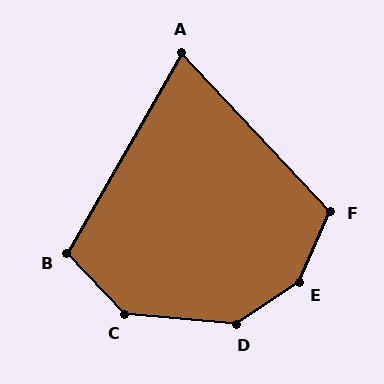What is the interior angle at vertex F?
Approximately 113 degrees (obtuse).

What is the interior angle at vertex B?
Approximately 107 degrees (obtuse).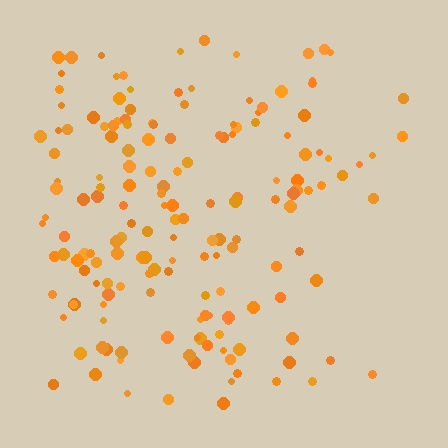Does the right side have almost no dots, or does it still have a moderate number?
Still a moderate number, just noticeably fewer than the left.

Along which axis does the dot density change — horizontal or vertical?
Horizontal.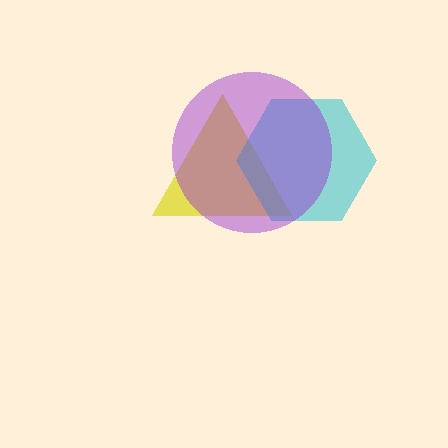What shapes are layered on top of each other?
The layered shapes are: a yellow triangle, a cyan hexagon, a purple circle.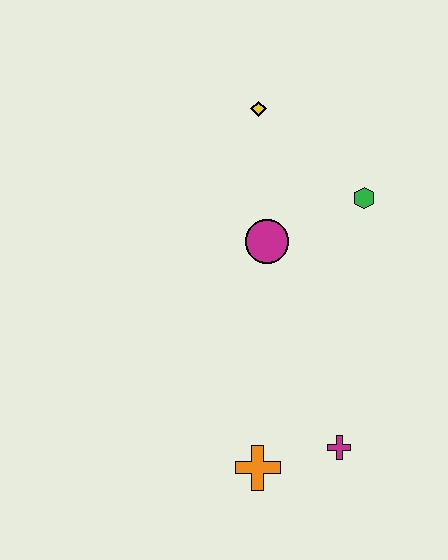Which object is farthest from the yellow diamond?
The orange cross is farthest from the yellow diamond.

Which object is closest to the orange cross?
The magenta cross is closest to the orange cross.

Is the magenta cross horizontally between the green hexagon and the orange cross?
Yes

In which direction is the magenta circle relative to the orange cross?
The magenta circle is above the orange cross.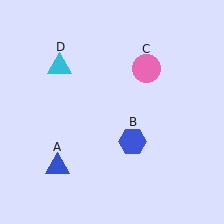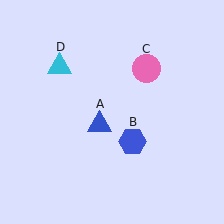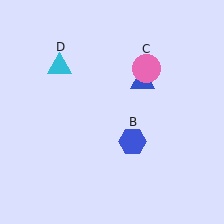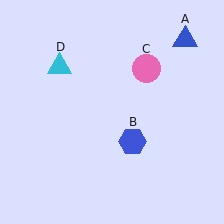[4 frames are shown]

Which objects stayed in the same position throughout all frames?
Blue hexagon (object B) and pink circle (object C) and cyan triangle (object D) remained stationary.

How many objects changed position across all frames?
1 object changed position: blue triangle (object A).